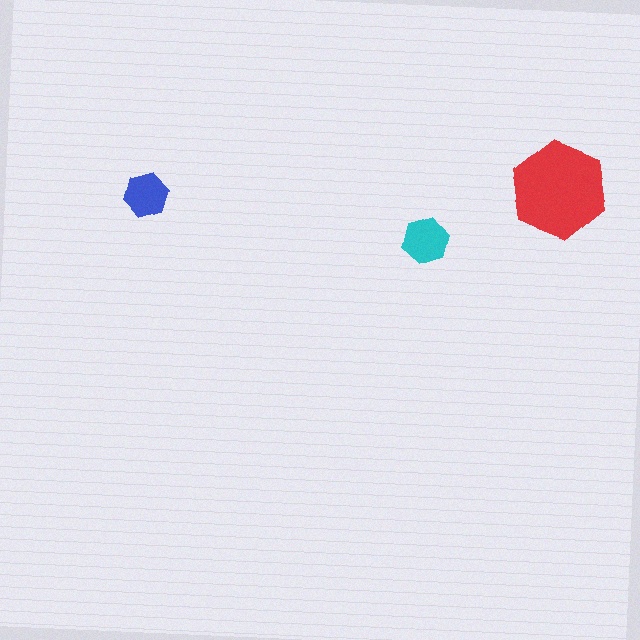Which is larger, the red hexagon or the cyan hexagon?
The red one.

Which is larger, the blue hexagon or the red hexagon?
The red one.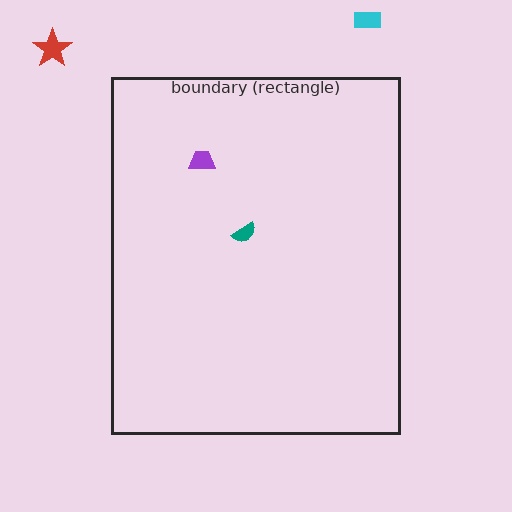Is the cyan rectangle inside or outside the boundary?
Outside.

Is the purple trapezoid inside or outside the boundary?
Inside.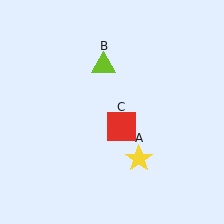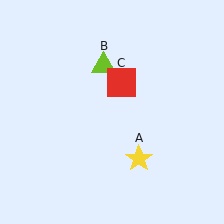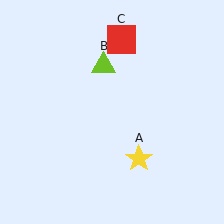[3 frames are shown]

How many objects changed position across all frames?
1 object changed position: red square (object C).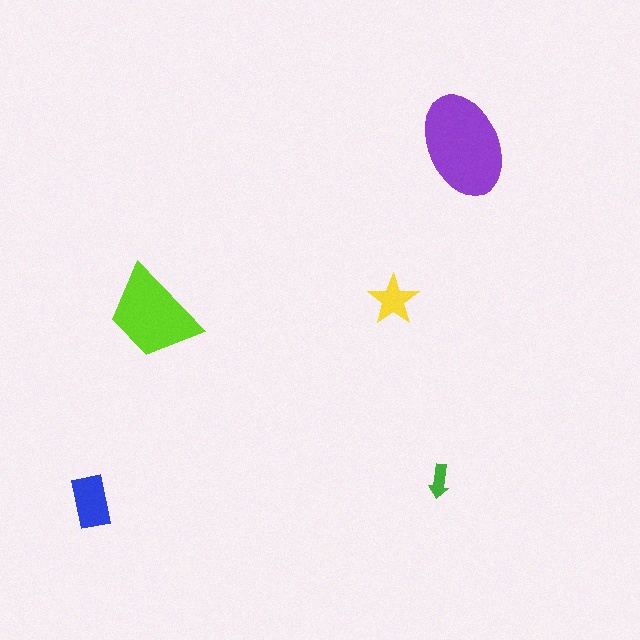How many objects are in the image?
There are 5 objects in the image.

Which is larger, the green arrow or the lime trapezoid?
The lime trapezoid.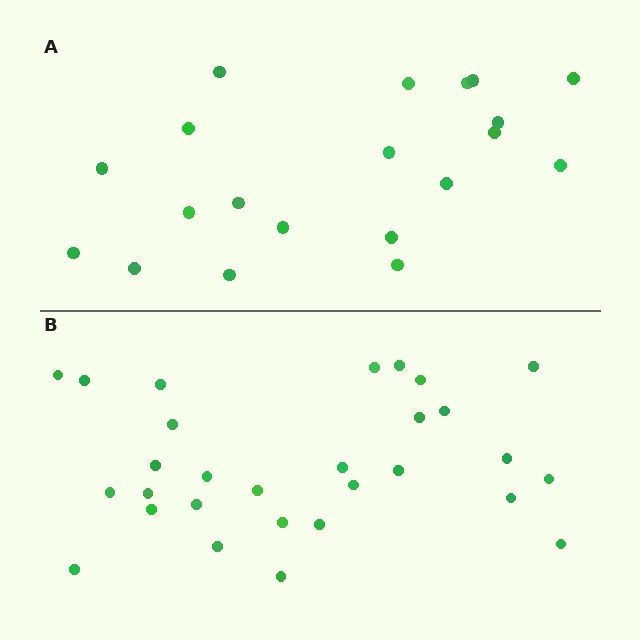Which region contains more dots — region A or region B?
Region B (the bottom region) has more dots.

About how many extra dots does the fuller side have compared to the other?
Region B has roughly 8 or so more dots than region A.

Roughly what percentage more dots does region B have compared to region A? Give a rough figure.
About 45% more.